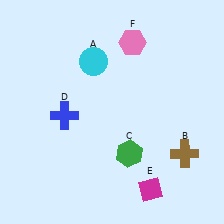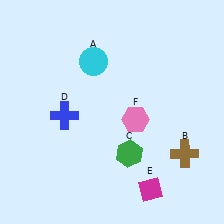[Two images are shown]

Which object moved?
The pink hexagon (F) moved down.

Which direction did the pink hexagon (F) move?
The pink hexagon (F) moved down.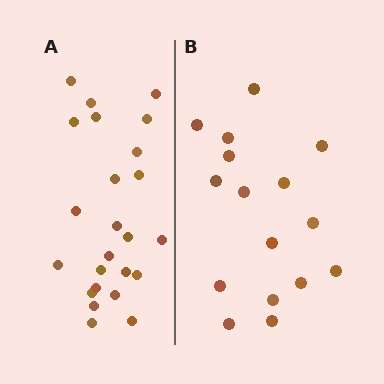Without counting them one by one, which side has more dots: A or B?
Region A (the left region) has more dots.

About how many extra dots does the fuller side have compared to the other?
Region A has roughly 8 or so more dots than region B.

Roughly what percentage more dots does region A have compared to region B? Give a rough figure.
About 50% more.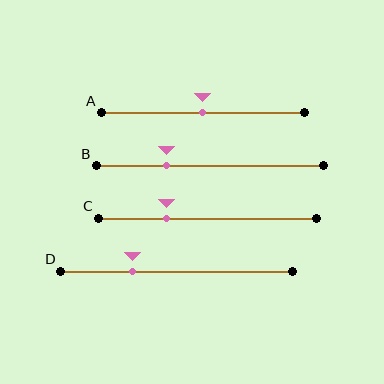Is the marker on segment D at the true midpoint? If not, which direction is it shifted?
No, the marker on segment D is shifted to the left by about 19% of the segment length.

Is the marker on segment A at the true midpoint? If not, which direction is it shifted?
Yes, the marker on segment A is at the true midpoint.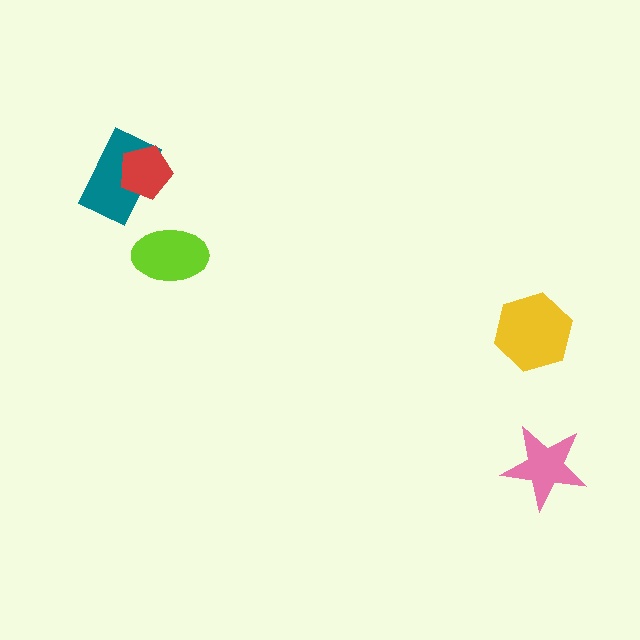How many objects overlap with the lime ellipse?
0 objects overlap with the lime ellipse.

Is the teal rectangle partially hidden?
Yes, it is partially covered by another shape.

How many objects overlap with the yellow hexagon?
0 objects overlap with the yellow hexagon.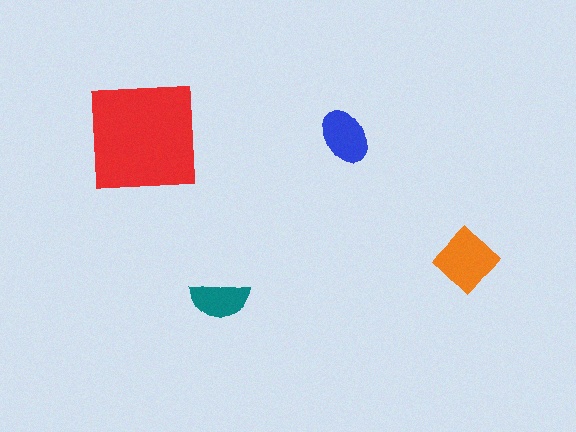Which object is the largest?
The red square.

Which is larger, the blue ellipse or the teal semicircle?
The blue ellipse.